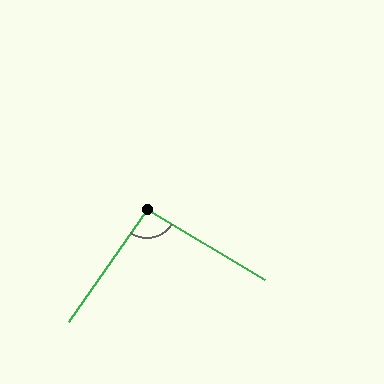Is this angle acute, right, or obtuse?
It is approximately a right angle.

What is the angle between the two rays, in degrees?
Approximately 94 degrees.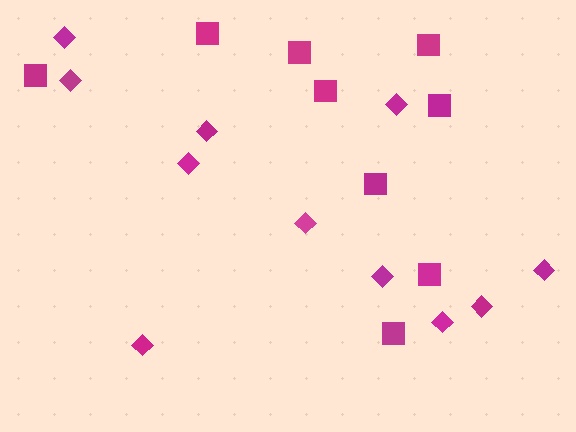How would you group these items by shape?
There are 2 groups: one group of diamonds (11) and one group of squares (9).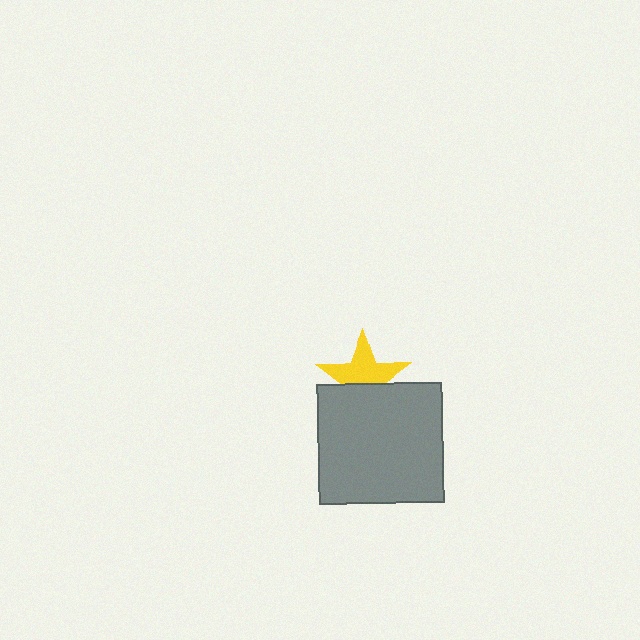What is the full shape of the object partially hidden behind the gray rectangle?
The partially hidden object is a yellow star.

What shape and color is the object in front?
The object in front is a gray rectangle.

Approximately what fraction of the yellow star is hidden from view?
Roughly 39% of the yellow star is hidden behind the gray rectangle.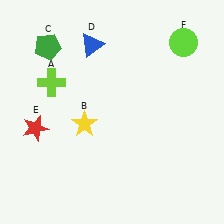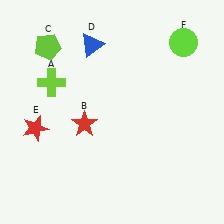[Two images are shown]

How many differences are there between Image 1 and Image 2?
There are 2 differences between the two images.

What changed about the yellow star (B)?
In Image 1, B is yellow. In Image 2, it changed to red.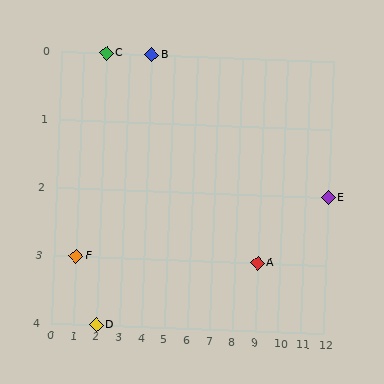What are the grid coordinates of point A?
Point A is at grid coordinates (9, 3).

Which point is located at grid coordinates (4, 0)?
Point B is at (4, 0).